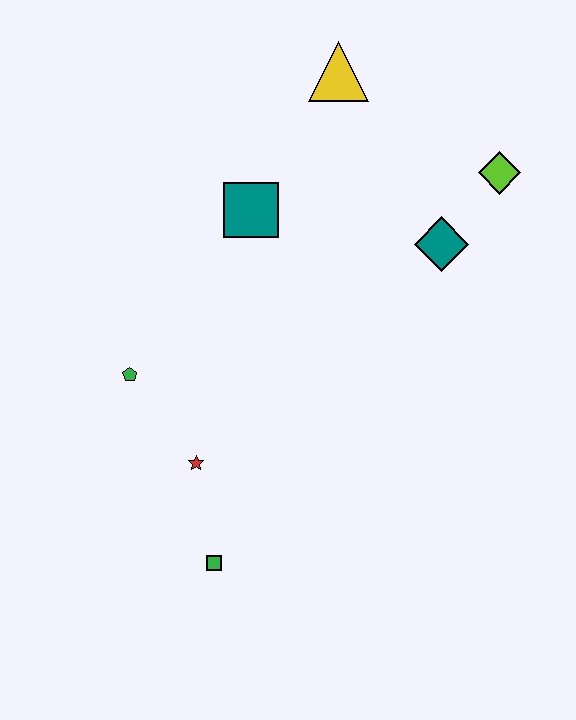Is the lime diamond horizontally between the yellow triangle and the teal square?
No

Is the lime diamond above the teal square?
Yes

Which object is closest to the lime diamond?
The teal diamond is closest to the lime diamond.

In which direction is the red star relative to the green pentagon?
The red star is below the green pentagon.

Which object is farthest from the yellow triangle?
The green square is farthest from the yellow triangle.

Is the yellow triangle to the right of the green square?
Yes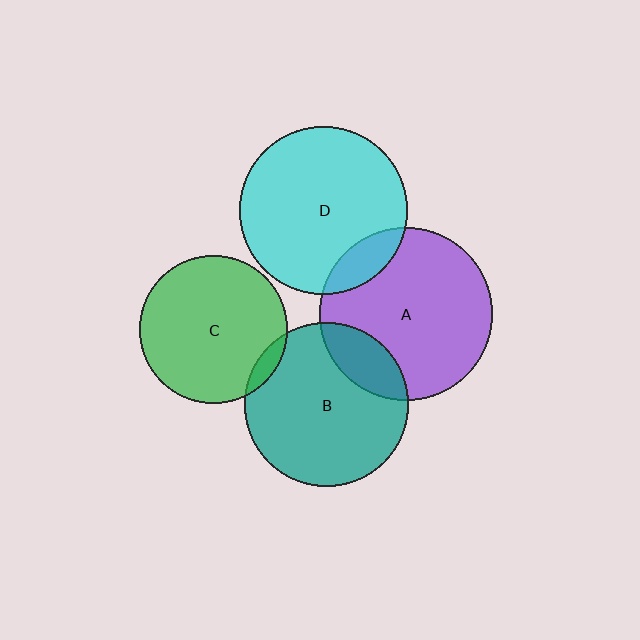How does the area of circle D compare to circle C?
Approximately 1.3 times.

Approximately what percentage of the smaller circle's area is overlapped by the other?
Approximately 20%.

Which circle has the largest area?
Circle A (purple).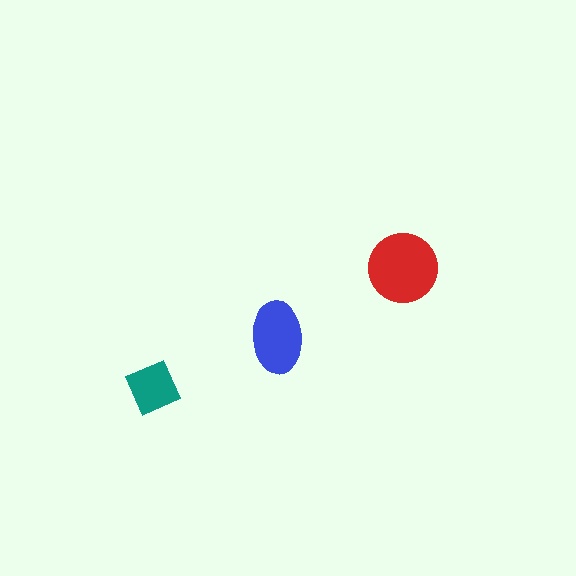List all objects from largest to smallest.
The red circle, the blue ellipse, the teal square.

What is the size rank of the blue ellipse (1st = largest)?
2nd.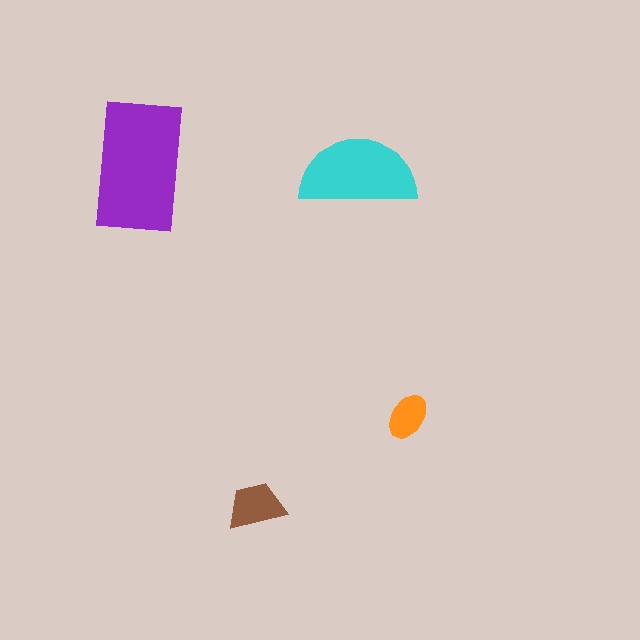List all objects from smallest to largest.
The orange ellipse, the brown trapezoid, the cyan semicircle, the purple rectangle.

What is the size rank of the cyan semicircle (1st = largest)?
2nd.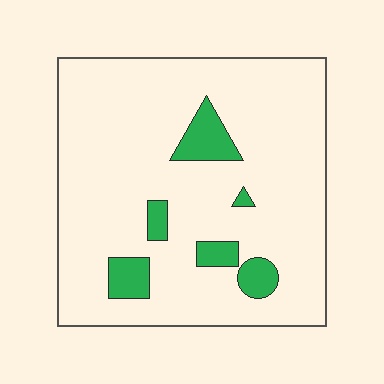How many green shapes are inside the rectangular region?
6.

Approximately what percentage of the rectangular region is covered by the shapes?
Approximately 10%.